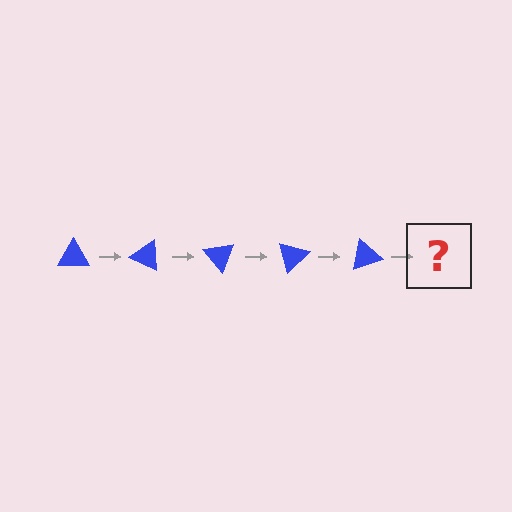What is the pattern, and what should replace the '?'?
The pattern is that the triangle rotates 25 degrees each step. The '?' should be a blue triangle rotated 125 degrees.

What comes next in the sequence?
The next element should be a blue triangle rotated 125 degrees.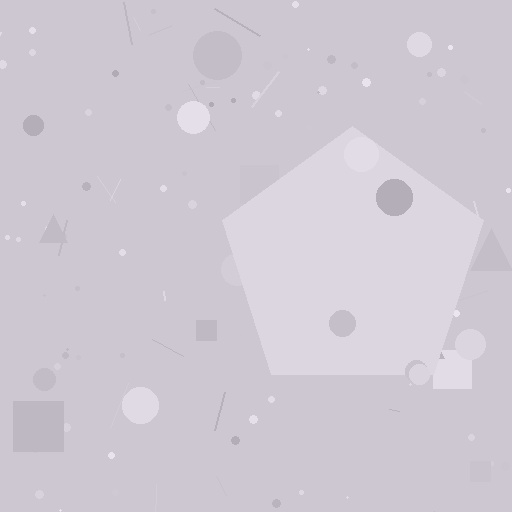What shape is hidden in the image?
A pentagon is hidden in the image.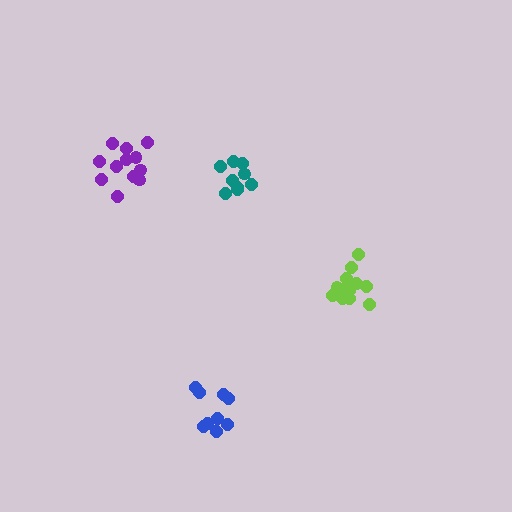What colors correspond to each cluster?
The clusters are colored: lime, blue, purple, teal.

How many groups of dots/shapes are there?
There are 4 groups.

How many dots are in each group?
Group 1: 14 dots, Group 2: 9 dots, Group 3: 12 dots, Group 4: 9 dots (44 total).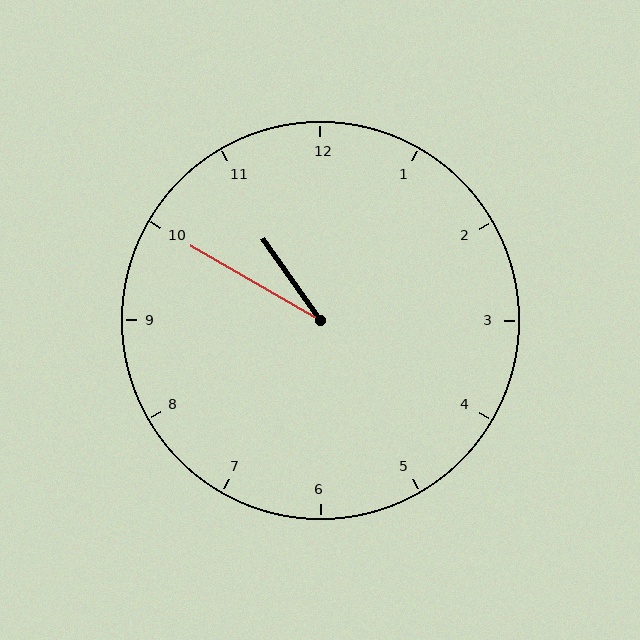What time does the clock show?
10:50.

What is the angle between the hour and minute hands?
Approximately 25 degrees.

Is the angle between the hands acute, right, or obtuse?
It is acute.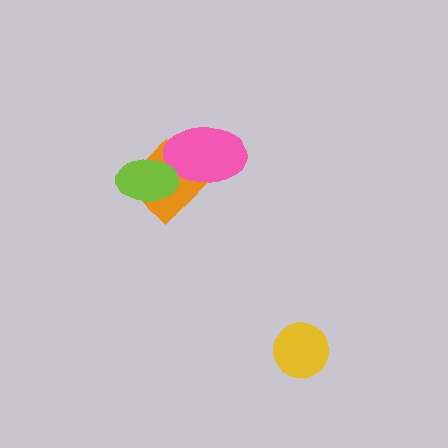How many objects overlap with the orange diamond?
2 objects overlap with the orange diamond.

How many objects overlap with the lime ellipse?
2 objects overlap with the lime ellipse.